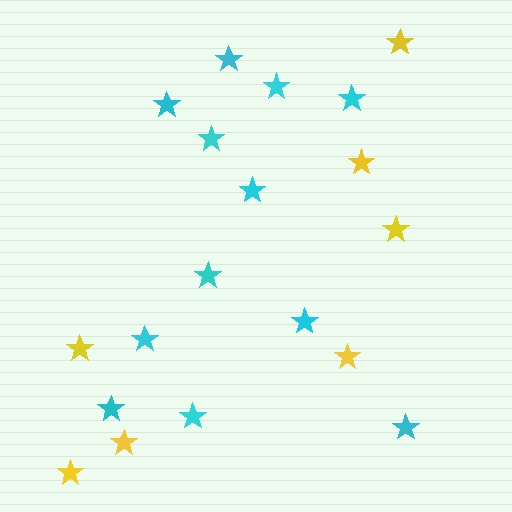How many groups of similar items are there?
There are 2 groups: one group of cyan stars (12) and one group of yellow stars (7).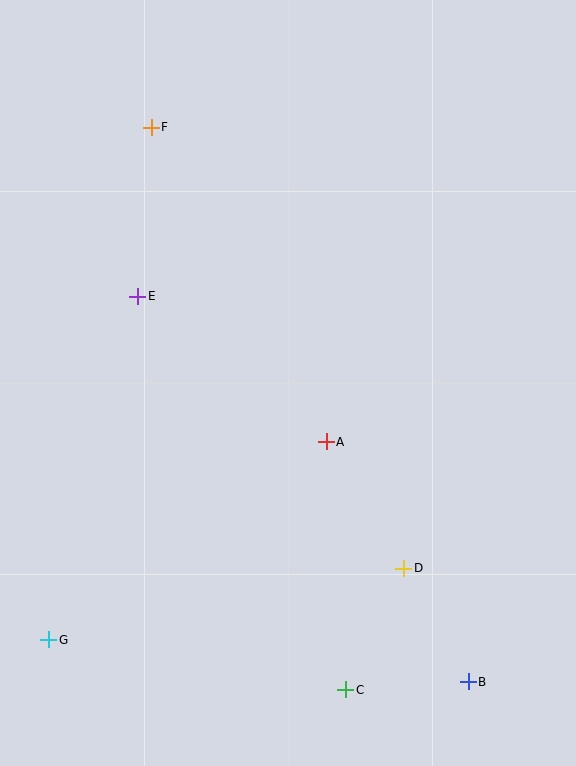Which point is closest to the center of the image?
Point A at (326, 442) is closest to the center.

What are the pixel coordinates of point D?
Point D is at (404, 568).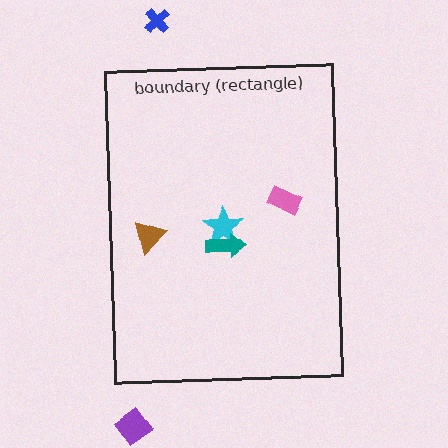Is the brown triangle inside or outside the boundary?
Inside.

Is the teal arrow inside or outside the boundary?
Inside.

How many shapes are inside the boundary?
4 inside, 2 outside.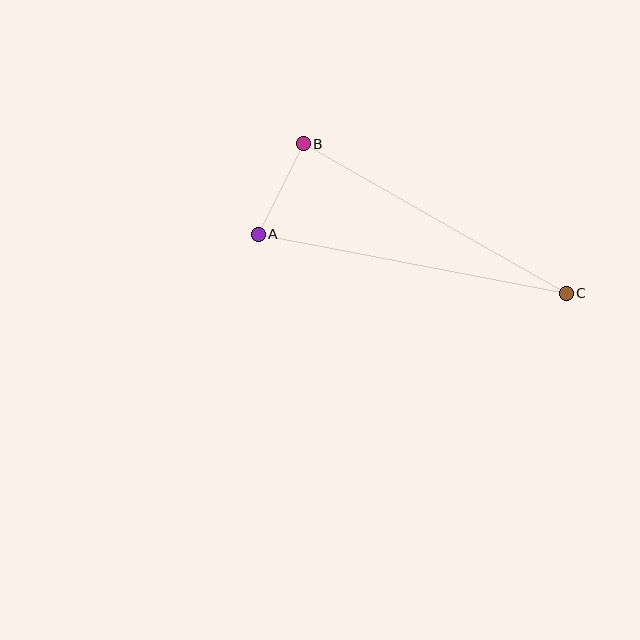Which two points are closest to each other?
Points A and B are closest to each other.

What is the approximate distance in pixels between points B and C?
The distance between B and C is approximately 303 pixels.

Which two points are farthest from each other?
Points A and C are farthest from each other.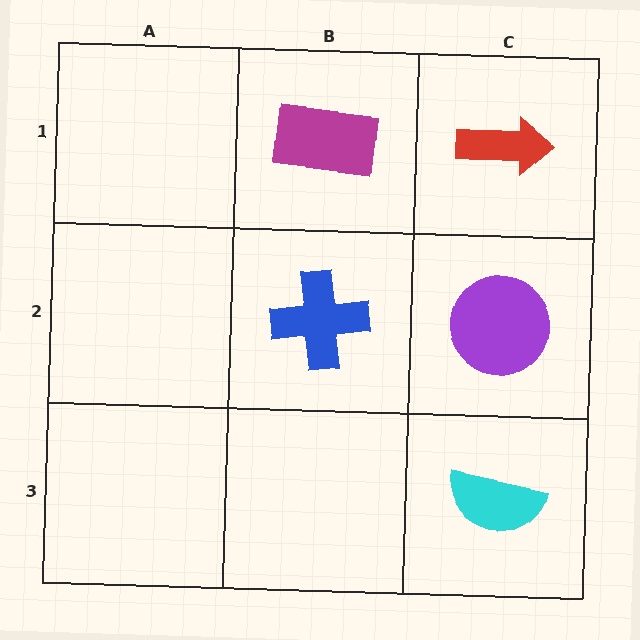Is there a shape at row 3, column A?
No, that cell is empty.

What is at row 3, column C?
A cyan semicircle.